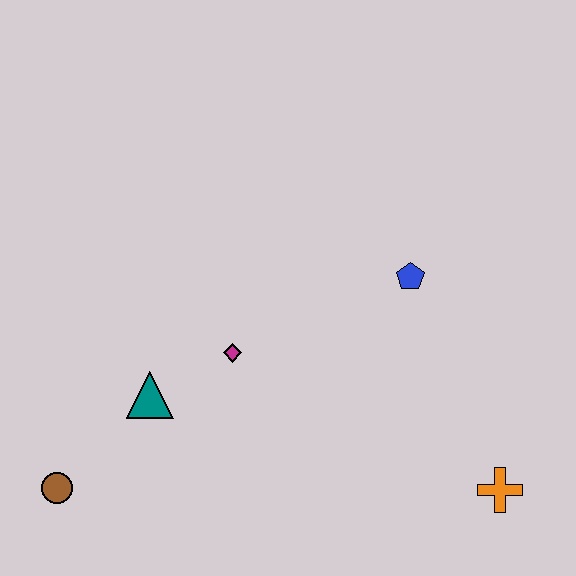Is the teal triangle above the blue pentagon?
No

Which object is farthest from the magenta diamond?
The orange cross is farthest from the magenta diamond.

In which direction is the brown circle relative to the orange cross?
The brown circle is to the left of the orange cross.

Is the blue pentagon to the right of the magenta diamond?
Yes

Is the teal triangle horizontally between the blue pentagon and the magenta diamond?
No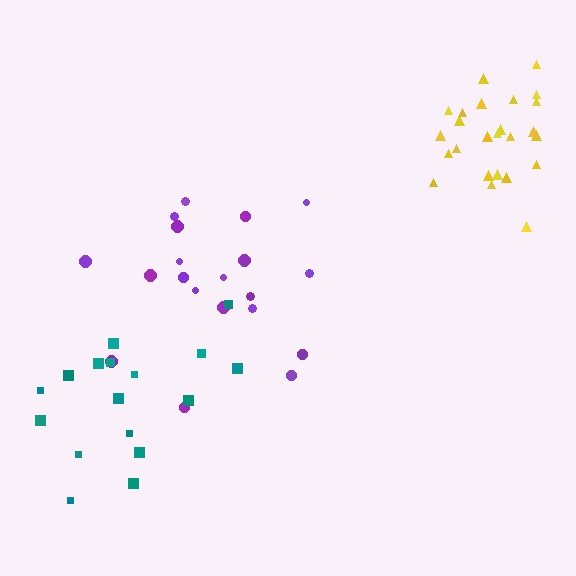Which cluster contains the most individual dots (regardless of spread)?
Yellow (25).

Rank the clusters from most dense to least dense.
yellow, teal, purple.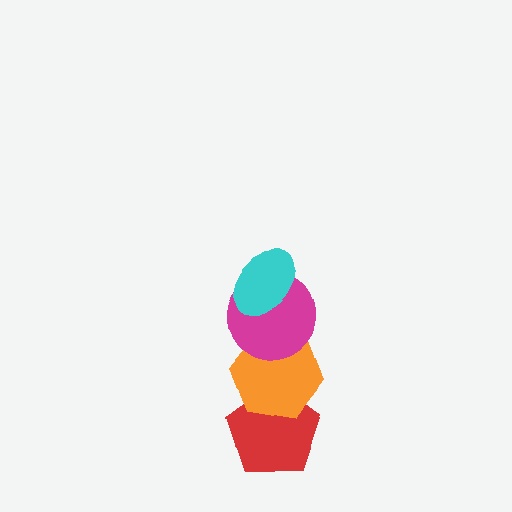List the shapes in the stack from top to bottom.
From top to bottom: the cyan ellipse, the magenta circle, the orange hexagon, the red pentagon.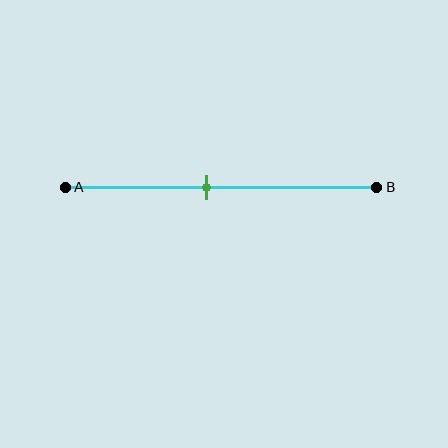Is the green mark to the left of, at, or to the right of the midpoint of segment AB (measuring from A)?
The green mark is to the left of the midpoint of segment AB.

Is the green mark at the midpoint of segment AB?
No, the mark is at about 45% from A, not at the 50% midpoint.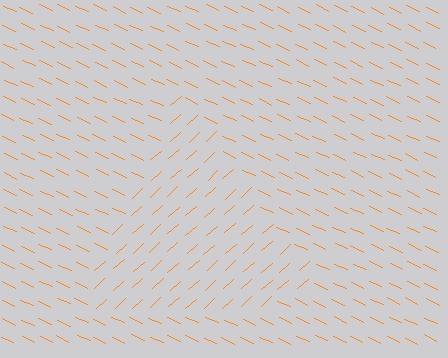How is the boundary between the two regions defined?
The boundary is defined purely by a change in line orientation (approximately 67 degrees difference). All lines are the same color and thickness.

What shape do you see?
I see a triangle.